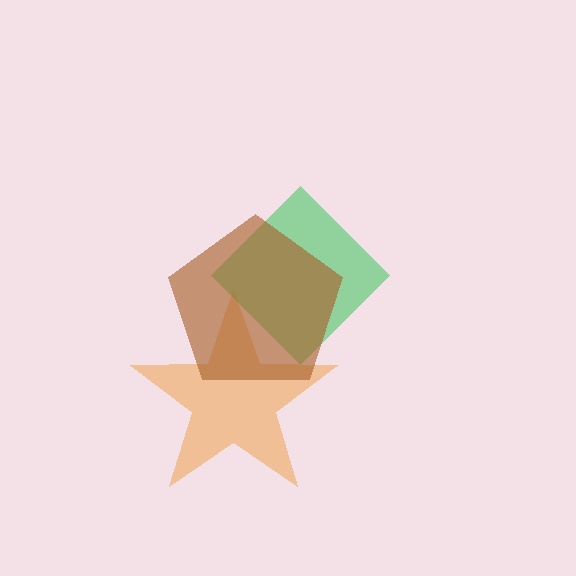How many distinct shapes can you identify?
There are 3 distinct shapes: an orange star, a green diamond, a brown pentagon.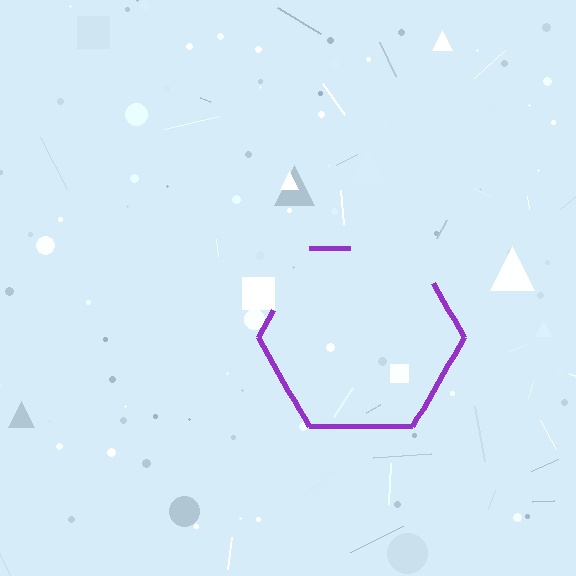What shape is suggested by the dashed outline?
The dashed outline suggests a hexagon.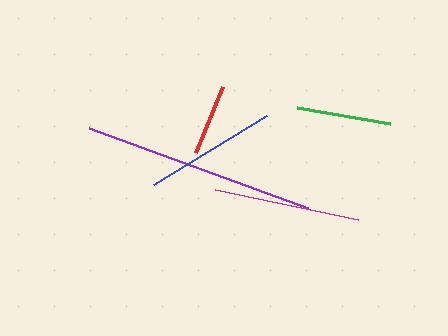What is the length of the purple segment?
The purple segment is approximately 233 pixels long.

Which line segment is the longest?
The purple line is the longest at approximately 233 pixels.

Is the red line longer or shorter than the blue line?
The blue line is longer than the red line.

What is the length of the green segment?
The green segment is approximately 94 pixels long.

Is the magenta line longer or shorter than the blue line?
The magenta line is longer than the blue line.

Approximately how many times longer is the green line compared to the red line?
The green line is approximately 1.3 times the length of the red line.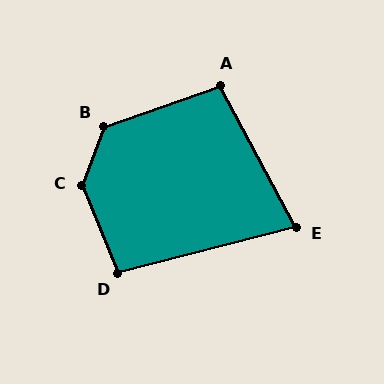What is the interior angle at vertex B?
Approximately 129 degrees (obtuse).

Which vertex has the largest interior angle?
C, at approximately 138 degrees.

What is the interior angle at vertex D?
Approximately 98 degrees (obtuse).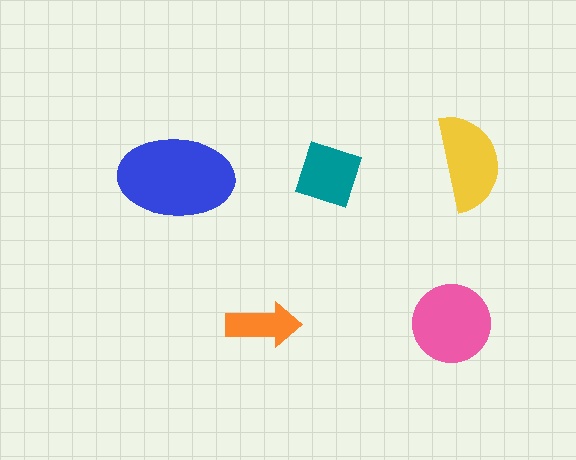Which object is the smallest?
The orange arrow.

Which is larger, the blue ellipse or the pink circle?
The blue ellipse.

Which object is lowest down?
The orange arrow is bottommost.